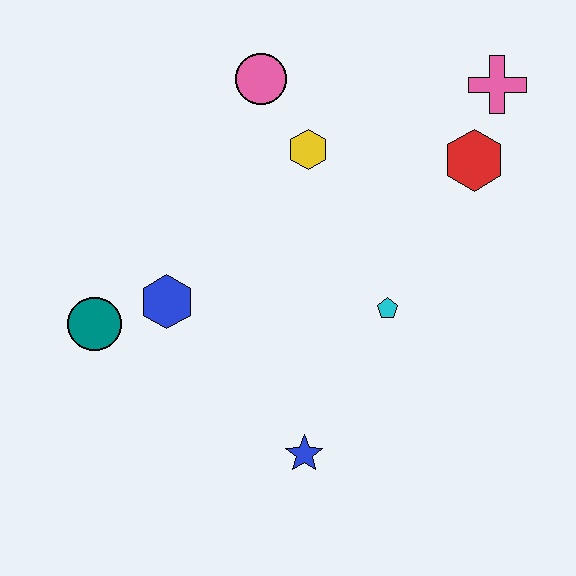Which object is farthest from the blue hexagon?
The pink cross is farthest from the blue hexagon.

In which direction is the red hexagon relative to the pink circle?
The red hexagon is to the right of the pink circle.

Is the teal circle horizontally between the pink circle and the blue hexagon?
No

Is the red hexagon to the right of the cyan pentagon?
Yes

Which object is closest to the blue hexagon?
The teal circle is closest to the blue hexagon.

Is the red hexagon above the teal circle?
Yes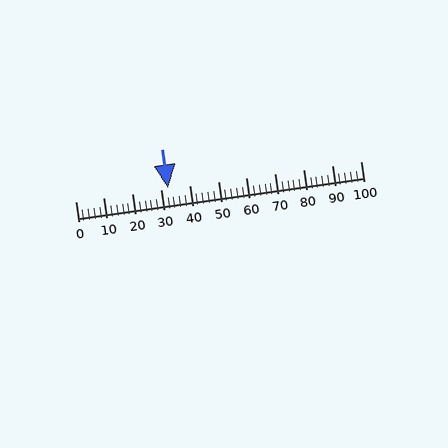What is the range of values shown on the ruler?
The ruler shows values from 0 to 100.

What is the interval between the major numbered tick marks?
The major tick marks are spaced 10 units apart.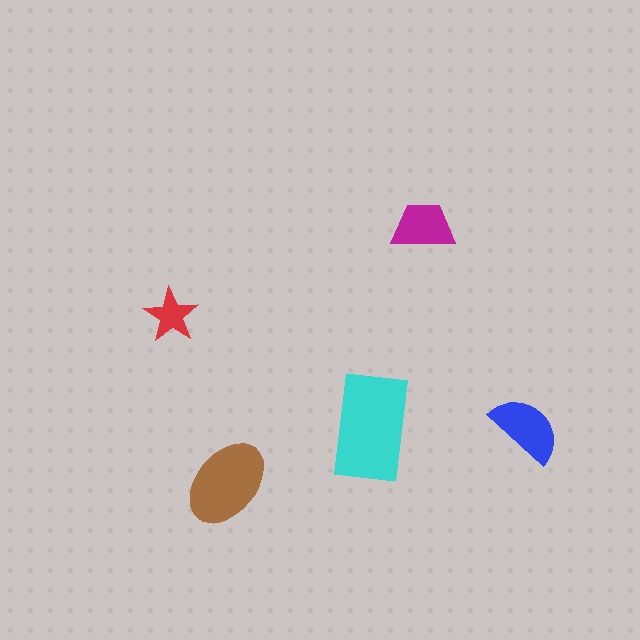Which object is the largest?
The cyan rectangle.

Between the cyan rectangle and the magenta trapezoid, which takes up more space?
The cyan rectangle.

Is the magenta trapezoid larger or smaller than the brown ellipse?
Smaller.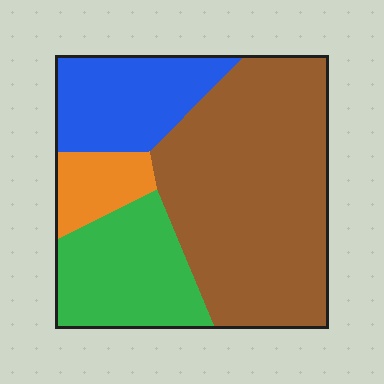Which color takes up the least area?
Orange, at roughly 10%.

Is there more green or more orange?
Green.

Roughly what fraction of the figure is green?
Green covers around 20% of the figure.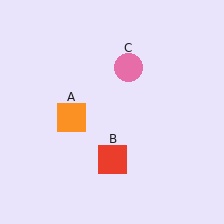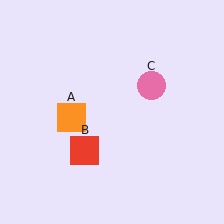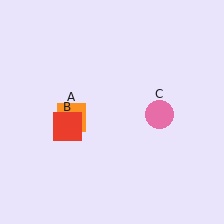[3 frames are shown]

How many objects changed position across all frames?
2 objects changed position: red square (object B), pink circle (object C).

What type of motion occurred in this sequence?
The red square (object B), pink circle (object C) rotated clockwise around the center of the scene.